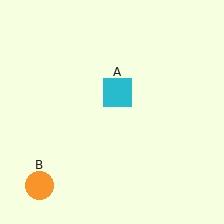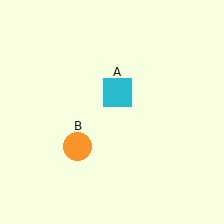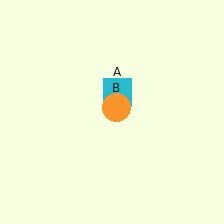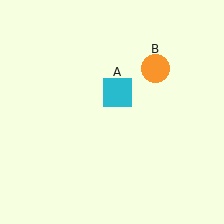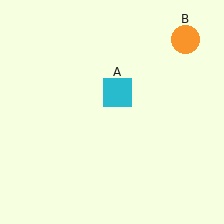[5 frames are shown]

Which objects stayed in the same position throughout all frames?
Cyan square (object A) remained stationary.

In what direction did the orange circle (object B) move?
The orange circle (object B) moved up and to the right.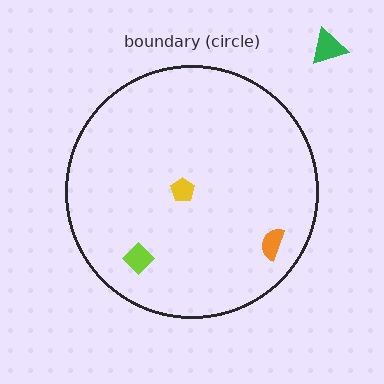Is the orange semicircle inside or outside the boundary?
Inside.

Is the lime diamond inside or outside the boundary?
Inside.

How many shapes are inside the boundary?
3 inside, 1 outside.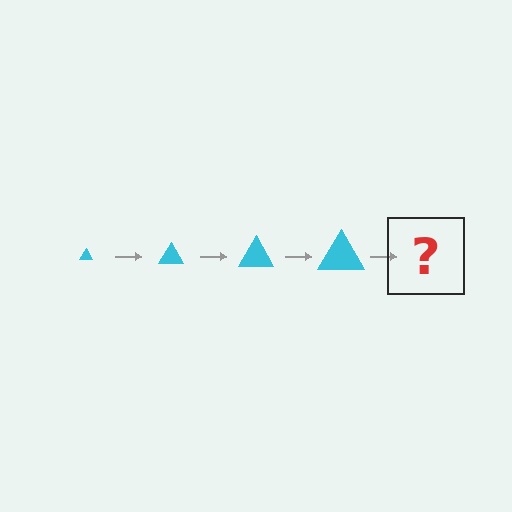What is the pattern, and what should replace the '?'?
The pattern is that the triangle gets progressively larger each step. The '?' should be a cyan triangle, larger than the previous one.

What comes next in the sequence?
The next element should be a cyan triangle, larger than the previous one.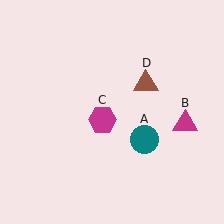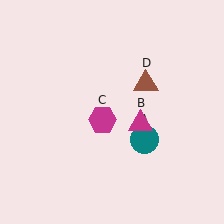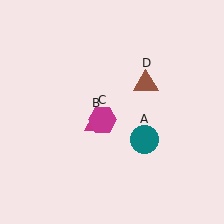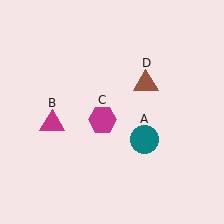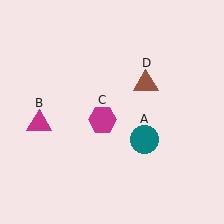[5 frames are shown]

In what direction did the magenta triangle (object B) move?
The magenta triangle (object B) moved left.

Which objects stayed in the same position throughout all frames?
Teal circle (object A) and magenta hexagon (object C) and brown triangle (object D) remained stationary.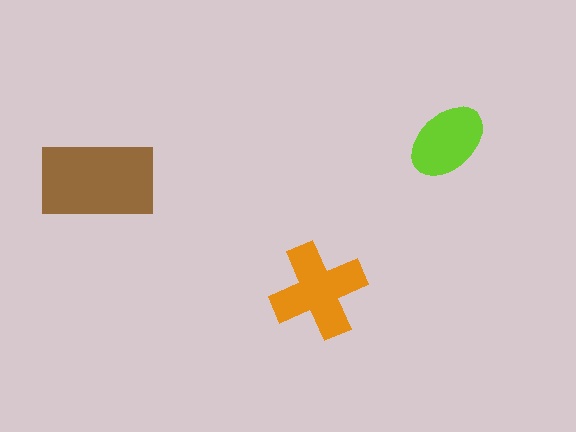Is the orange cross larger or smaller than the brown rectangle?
Smaller.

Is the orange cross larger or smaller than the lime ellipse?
Larger.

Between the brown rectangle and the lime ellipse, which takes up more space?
The brown rectangle.